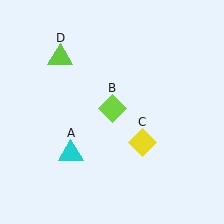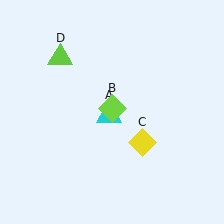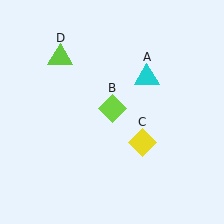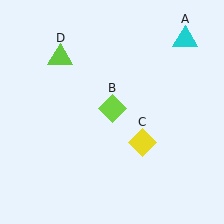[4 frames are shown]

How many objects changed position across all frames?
1 object changed position: cyan triangle (object A).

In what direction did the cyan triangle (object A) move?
The cyan triangle (object A) moved up and to the right.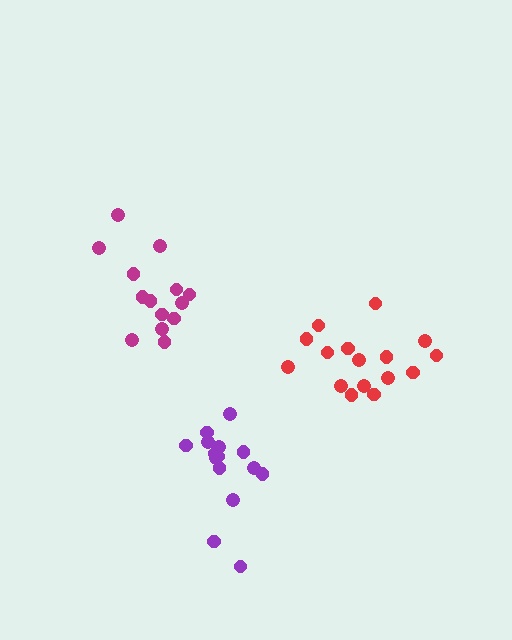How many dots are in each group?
Group 1: 16 dots, Group 2: 14 dots, Group 3: 15 dots (45 total).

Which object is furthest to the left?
The magenta cluster is leftmost.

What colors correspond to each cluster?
The clusters are colored: red, magenta, purple.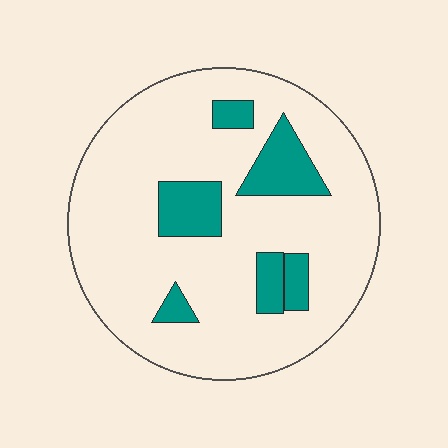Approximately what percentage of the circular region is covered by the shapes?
Approximately 15%.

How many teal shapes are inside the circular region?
6.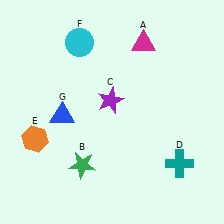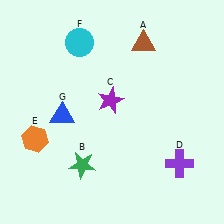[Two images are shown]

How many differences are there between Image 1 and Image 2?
There are 2 differences between the two images.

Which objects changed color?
A changed from magenta to brown. D changed from teal to purple.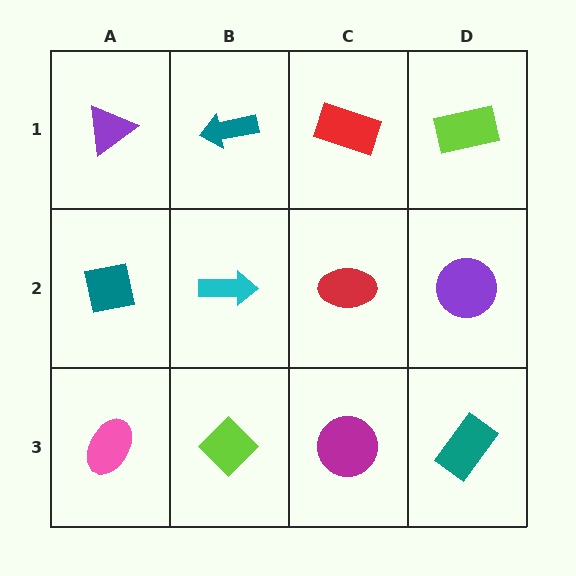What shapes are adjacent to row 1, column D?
A purple circle (row 2, column D), a red rectangle (row 1, column C).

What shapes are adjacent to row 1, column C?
A red ellipse (row 2, column C), a teal arrow (row 1, column B), a lime rectangle (row 1, column D).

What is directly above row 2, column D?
A lime rectangle.